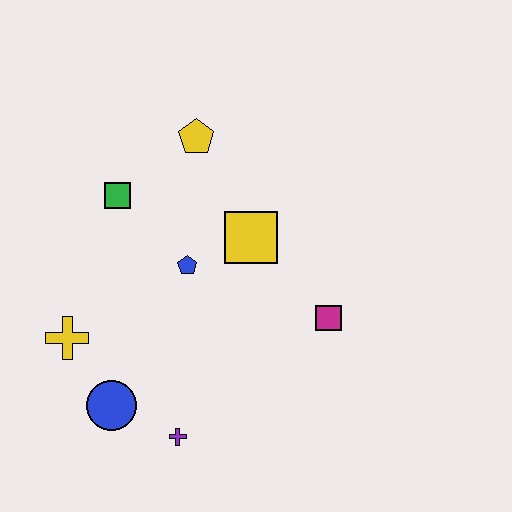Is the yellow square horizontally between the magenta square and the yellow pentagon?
Yes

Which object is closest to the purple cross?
The blue circle is closest to the purple cross.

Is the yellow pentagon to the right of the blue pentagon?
Yes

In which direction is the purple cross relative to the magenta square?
The purple cross is to the left of the magenta square.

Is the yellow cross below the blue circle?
No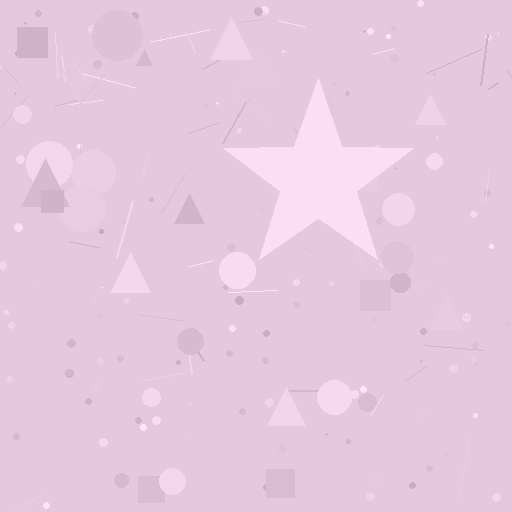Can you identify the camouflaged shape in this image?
The camouflaged shape is a star.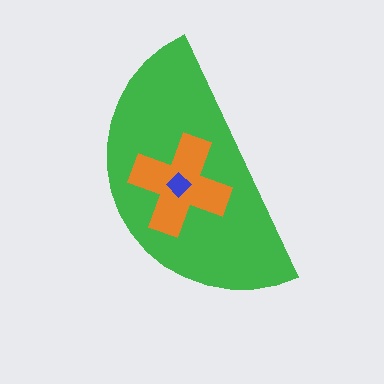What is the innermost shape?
The blue diamond.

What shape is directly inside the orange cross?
The blue diamond.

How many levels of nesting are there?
3.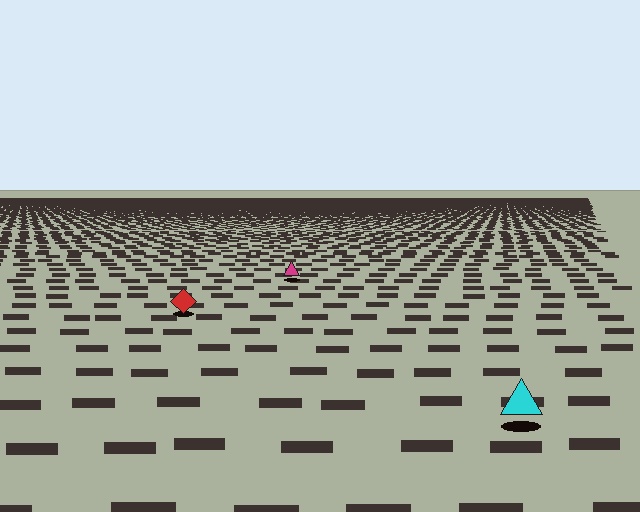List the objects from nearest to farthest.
From nearest to farthest: the cyan triangle, the red diamond, the magenta triangle.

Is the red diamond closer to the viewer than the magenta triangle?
Yes. The red diamond is closer — you can tell from the texture gradient: the ground texture is coarser near it.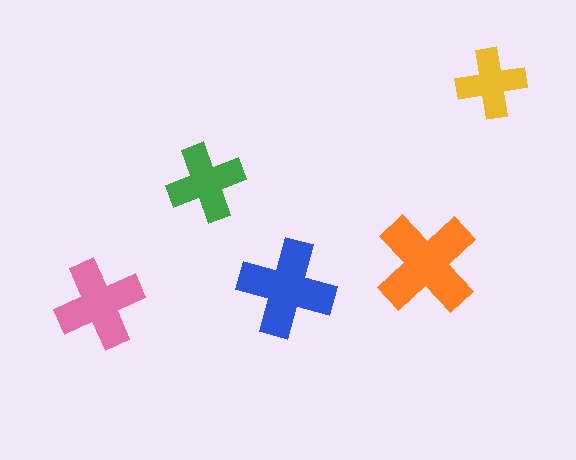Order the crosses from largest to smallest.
the orange one, the blue one, the pink one, the green one, the yellow one.